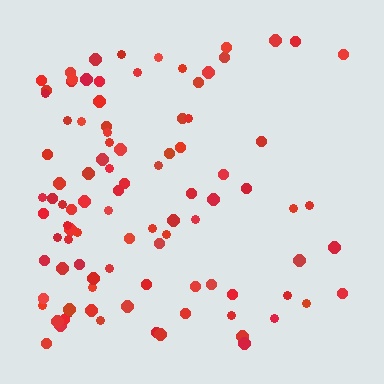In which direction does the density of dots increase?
From right to left, with the left side densest.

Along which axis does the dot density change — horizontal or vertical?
Horizontal.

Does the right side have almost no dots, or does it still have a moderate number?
Still a moderate number, just noticeably fewer than the left.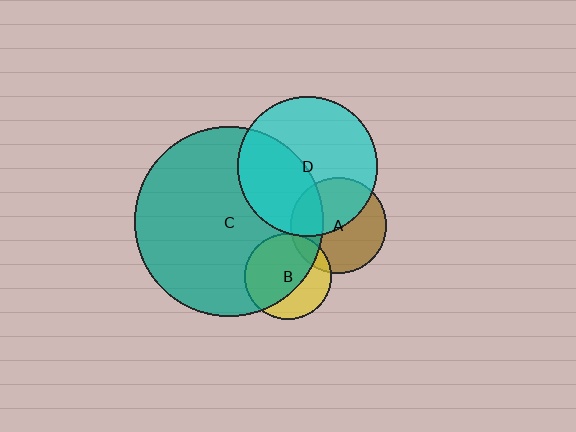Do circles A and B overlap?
Yes.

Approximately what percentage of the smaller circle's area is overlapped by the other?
Approximately 10%.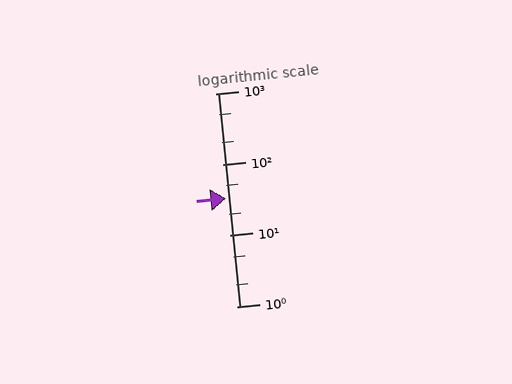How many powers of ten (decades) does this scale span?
The scale spans 3 decades, from 1 to 1000.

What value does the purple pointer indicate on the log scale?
The pointer indicates approximately 33.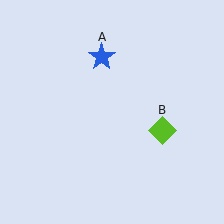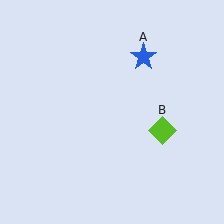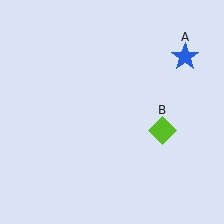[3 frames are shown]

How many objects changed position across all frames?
1 object changed position: blue star (object A).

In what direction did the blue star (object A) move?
The blue star (object A) moved right.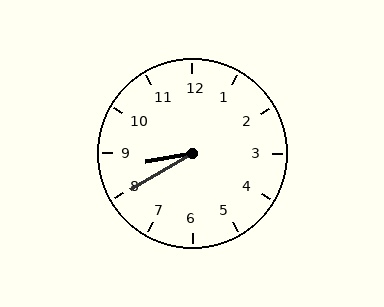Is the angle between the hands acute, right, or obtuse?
It is acute.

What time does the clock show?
8:40.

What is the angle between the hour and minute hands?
Approximately 20 degrees.